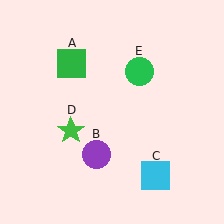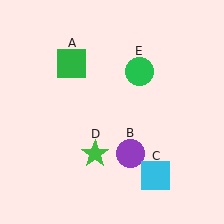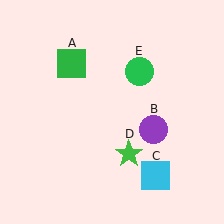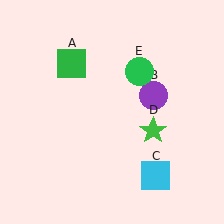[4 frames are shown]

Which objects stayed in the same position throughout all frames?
Green square (object A) and cyan square (object C) and green circle (object E) remained stationary.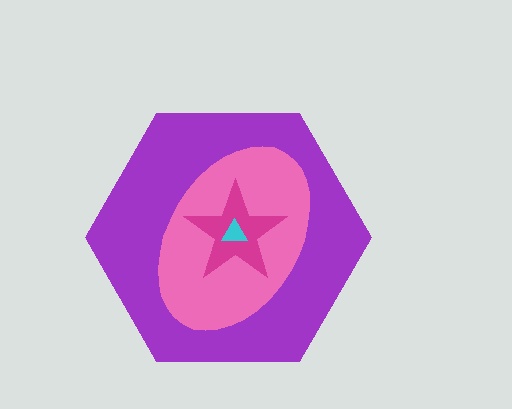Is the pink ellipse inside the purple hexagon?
Yes.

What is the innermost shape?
The cyan triangle.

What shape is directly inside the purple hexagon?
The pink ellipse.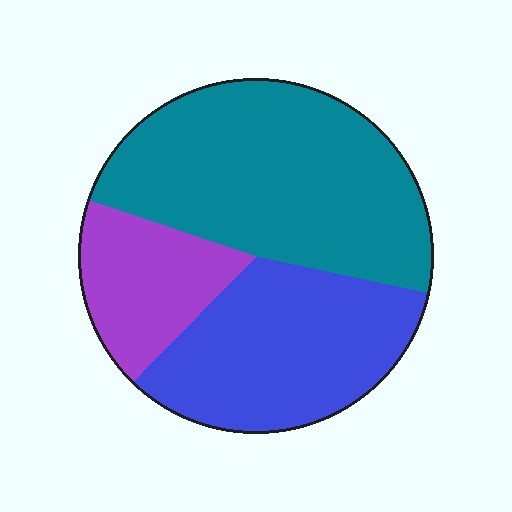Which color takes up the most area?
Teal, at roughly 50%.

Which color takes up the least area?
Purple, at roughly 20%.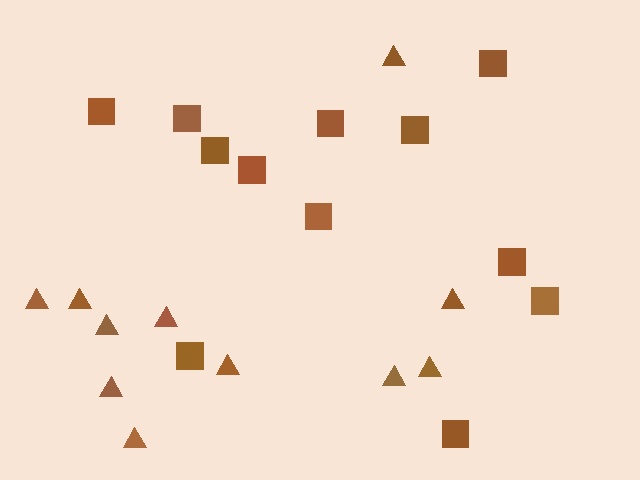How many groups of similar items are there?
There are 2 groups: one group of triangles (11) and one group of squares (12).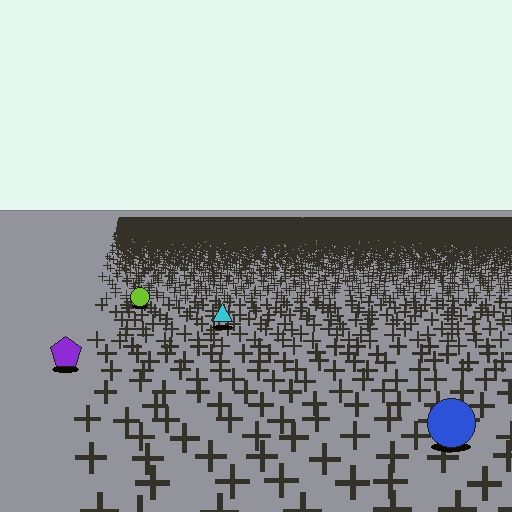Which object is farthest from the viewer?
The lime circle is farthest from the viewer. It appears smaller and the ground texture around it is denser.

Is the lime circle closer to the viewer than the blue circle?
No. The blue circle is closer — you can tell from the texture gradient: the ground texture is coarser near it.